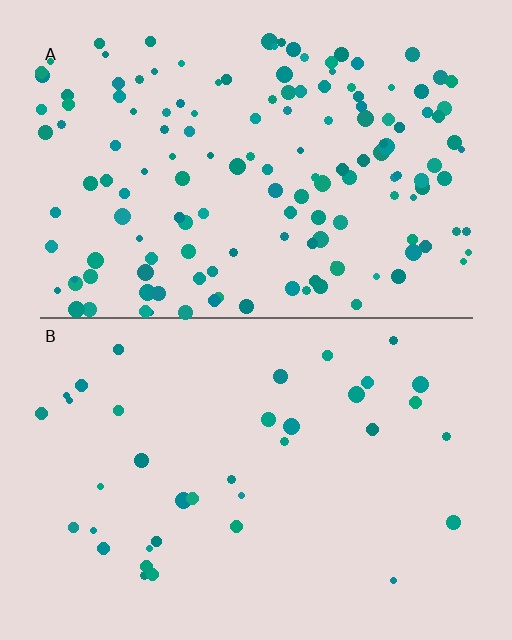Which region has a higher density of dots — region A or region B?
A (the top).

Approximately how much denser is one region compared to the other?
Approximately 4.0× — region A over region B.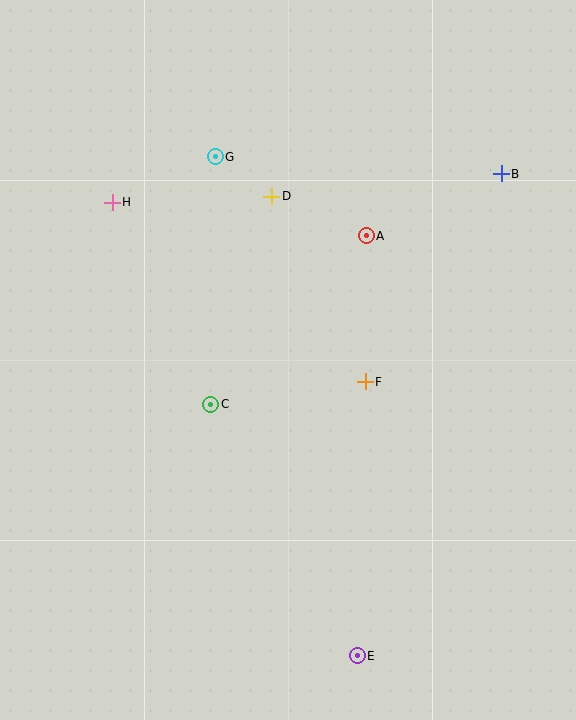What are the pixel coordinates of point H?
Point H is at (112, 202).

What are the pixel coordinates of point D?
Point D is at (272, 196).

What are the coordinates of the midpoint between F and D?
The midpoint between F and D is at (318, 289).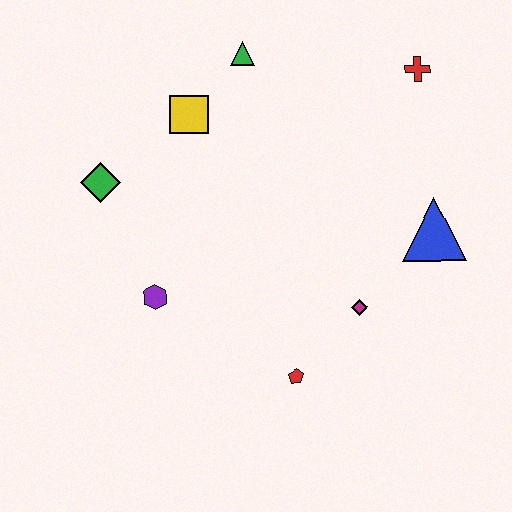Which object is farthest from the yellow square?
The red pentagon is farthest from the yellow square.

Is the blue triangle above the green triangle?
No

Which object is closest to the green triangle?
The yellow square is closest to the green triangle.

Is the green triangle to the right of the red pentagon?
No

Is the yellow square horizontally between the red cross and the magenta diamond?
No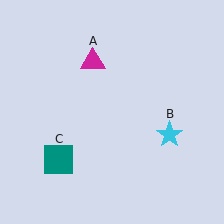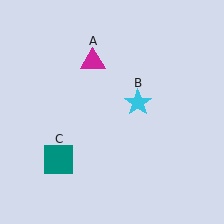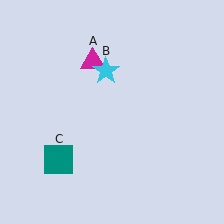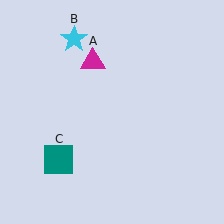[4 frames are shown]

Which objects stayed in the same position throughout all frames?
Magenta triangle (object A) and teal square (object C) remained stationary.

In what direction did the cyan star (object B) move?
The cyan star (object B) moved up and to the left.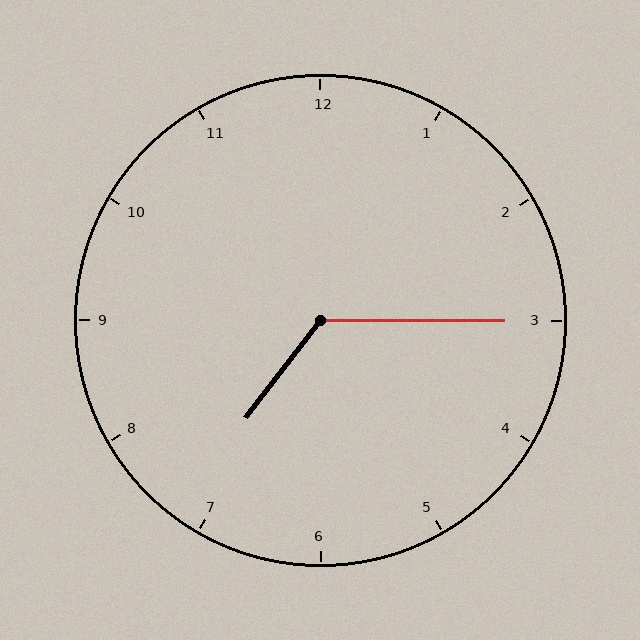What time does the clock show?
7:15.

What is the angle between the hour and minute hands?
Approximately 128 degrees.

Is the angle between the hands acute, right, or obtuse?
It is obtuse.